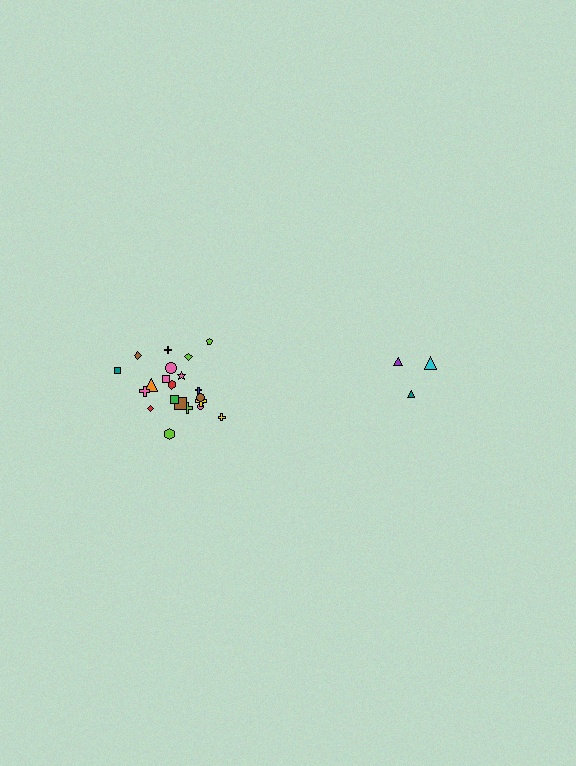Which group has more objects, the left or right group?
The left group.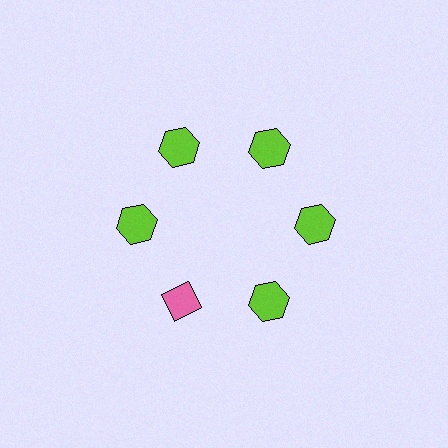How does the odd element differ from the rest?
It differs in both color (pink instead of lime) and shape (diamond instead of hexagon).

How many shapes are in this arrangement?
There are 6 shapes arranged in a ring pattern.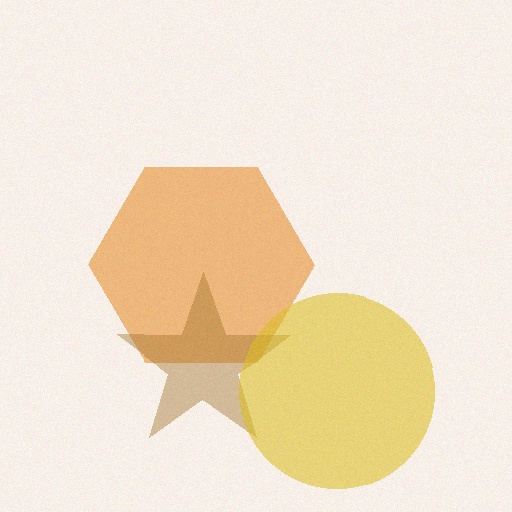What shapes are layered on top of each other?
The layered shapes are: an orange hexagon, a brown star, a yellow circle.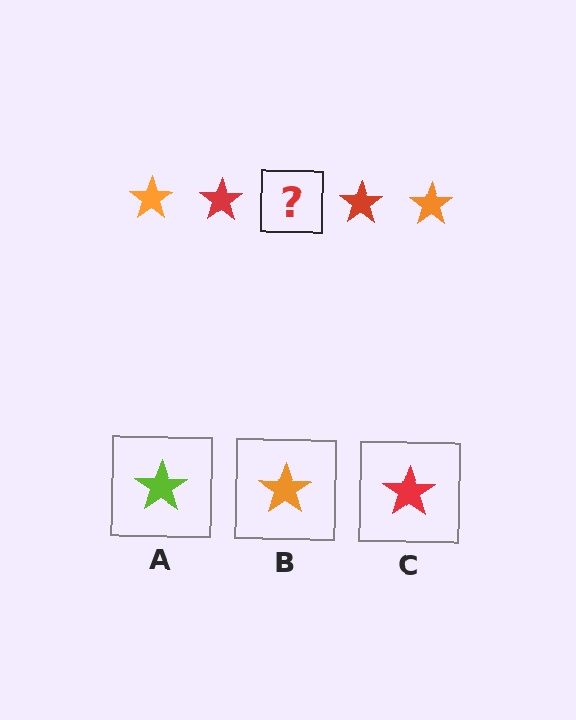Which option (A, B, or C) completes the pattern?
B.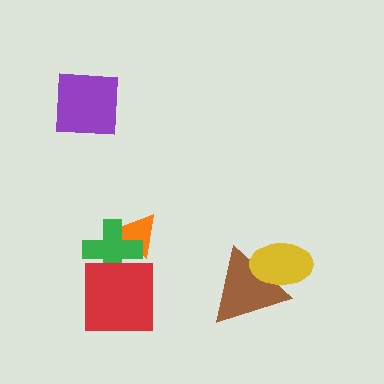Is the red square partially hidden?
No, no other shape covers it.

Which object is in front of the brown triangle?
The yellow ellipse is in front of the brown triangle.